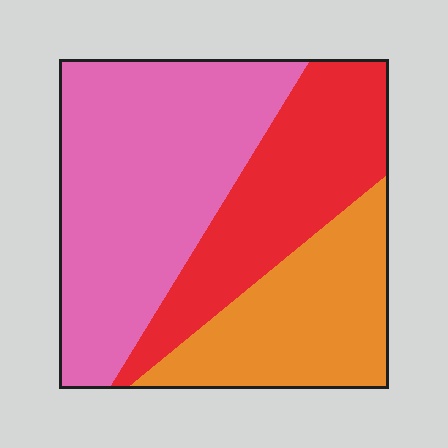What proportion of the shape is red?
Red takes up about one quarter (1/4) of the shape.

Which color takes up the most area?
Pink, at roughly 45%.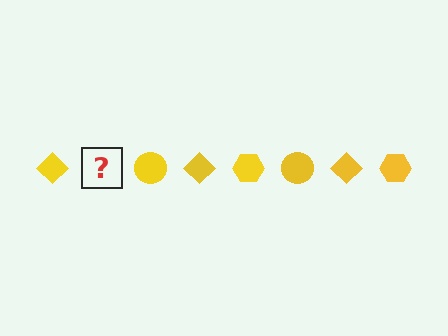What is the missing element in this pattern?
The missing element is a yellow hexagon.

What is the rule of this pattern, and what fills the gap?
The rule is that the pattern cycles through diamond, hexagon, circle shapes in yellow. The gap should be filled with a yellow hexagon.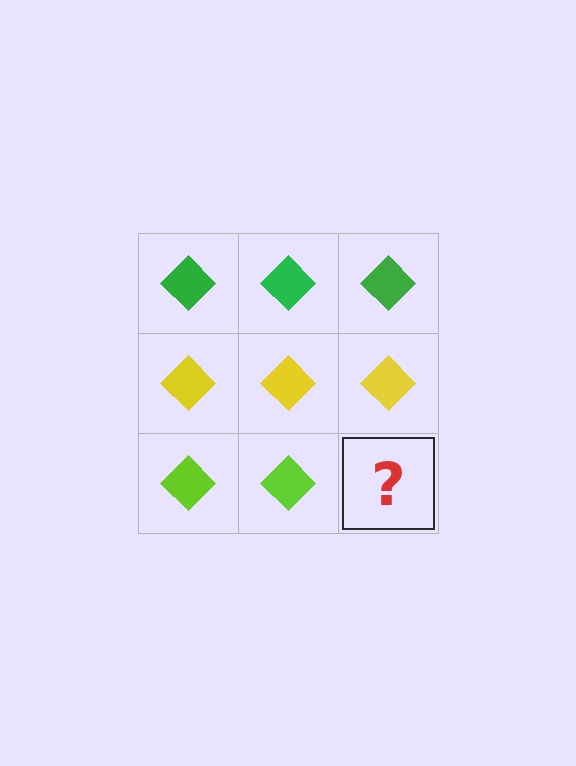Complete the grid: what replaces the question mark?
The question mark should be replaced with a lime diamond.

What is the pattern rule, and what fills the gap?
The rule is that each row has a consistent color. The gap should be filled with a lime diamond.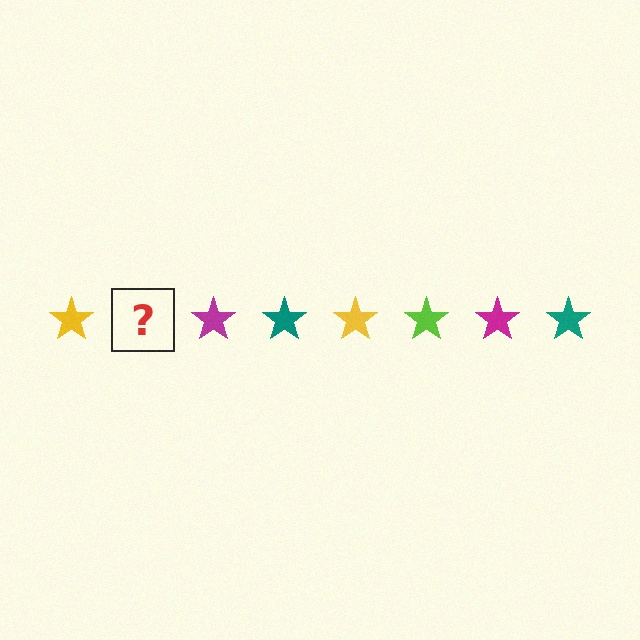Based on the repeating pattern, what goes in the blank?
The blank should be a lime star.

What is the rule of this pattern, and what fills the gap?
The rule is that the pattern cycles through yellow, lime, magenta, teal stars. The gap should be filled with a lime star.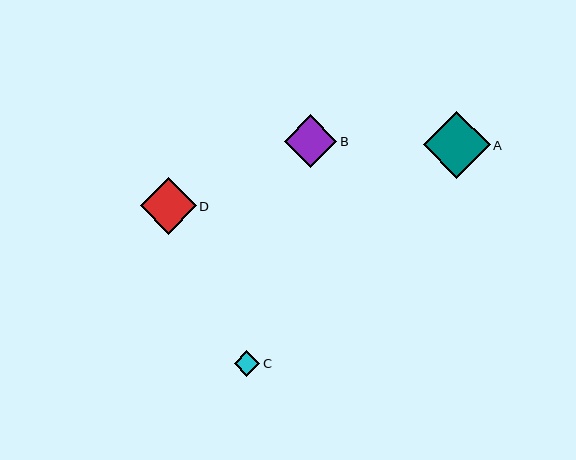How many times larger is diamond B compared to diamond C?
Diamond B is approximately 2.0 times the size of diamond C.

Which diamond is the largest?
Diamond A is the largest with a size of approximately 67 pixels.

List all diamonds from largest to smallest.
From largest to smallest: A, D, B, C.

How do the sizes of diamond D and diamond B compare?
Diamond D and diamond B are approximately the same size.